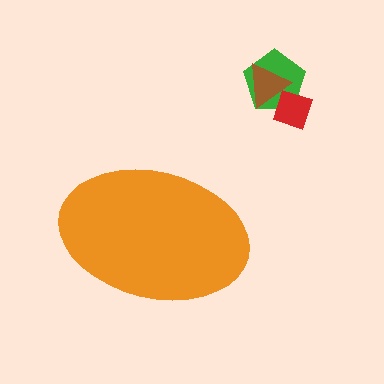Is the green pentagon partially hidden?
No, the green pentagon is fully visible.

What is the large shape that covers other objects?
An orange ellipse.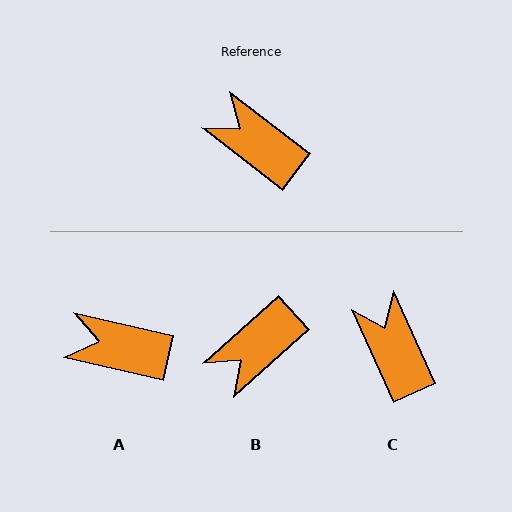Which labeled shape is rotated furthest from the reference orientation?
B, about 79 degrees away.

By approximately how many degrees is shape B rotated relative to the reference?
Approximately 79 degrees counter-clockwise.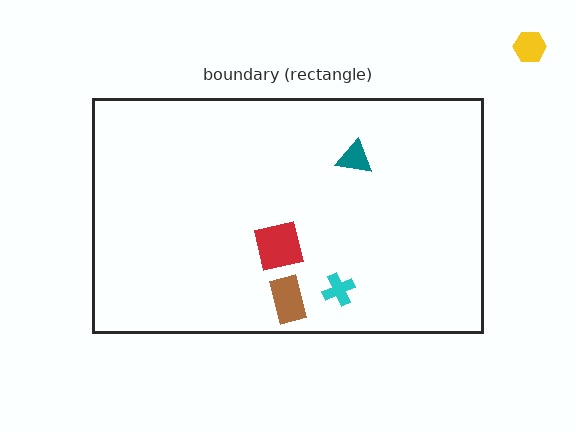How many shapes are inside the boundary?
4 inside, 1 outside.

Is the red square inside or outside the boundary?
Inside.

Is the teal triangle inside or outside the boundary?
Inside.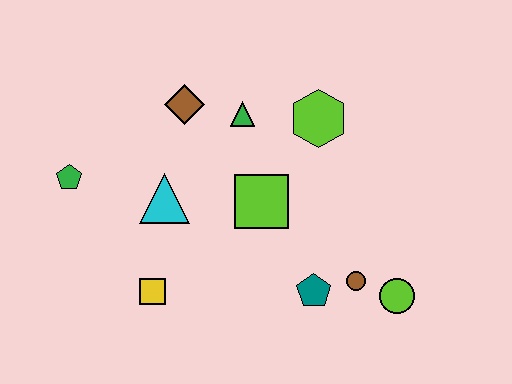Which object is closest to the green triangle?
The brown diamond is closest to the green triangle.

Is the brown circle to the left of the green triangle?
No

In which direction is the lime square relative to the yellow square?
The lime square is to the right of the yellow square.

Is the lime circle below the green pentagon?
Yes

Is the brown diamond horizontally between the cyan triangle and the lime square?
Yes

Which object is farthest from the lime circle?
The green pentagon is farthest from the lime circle.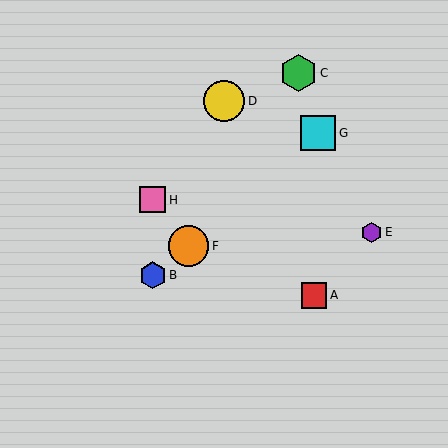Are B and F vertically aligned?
No, B is at x≈153 and F is at x≈189.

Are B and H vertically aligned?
Yes, both are at x≈153.